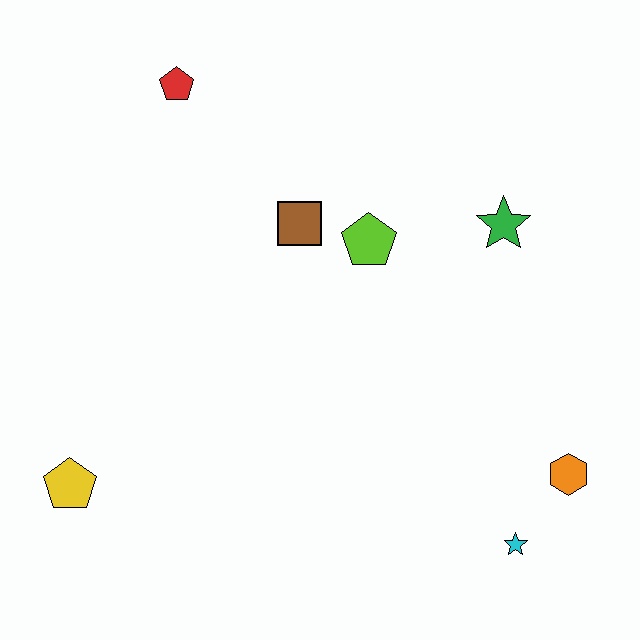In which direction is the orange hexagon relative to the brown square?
The orange hexagon is to the right of the brown square.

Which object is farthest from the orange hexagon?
The red pentagon is farthest from the orange hexagon.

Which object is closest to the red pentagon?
The brown square is closest to the red pentagon.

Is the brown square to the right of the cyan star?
No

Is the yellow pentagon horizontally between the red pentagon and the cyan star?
No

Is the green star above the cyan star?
Yes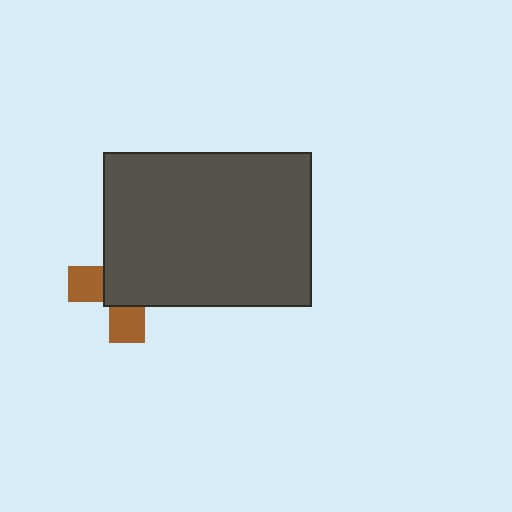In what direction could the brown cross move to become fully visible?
The brown cross could move toward the lower-left. That would shift it out from behind the dark gray rectangle entirely.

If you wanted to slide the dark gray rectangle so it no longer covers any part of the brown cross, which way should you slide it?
Slide it toward the upper-right — that is the most direct way to separate the two shapes.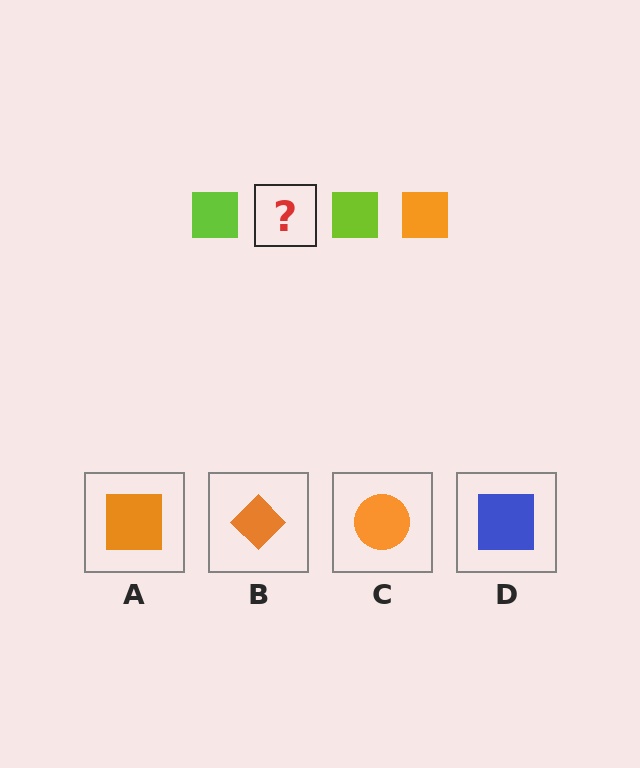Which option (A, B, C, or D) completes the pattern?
A.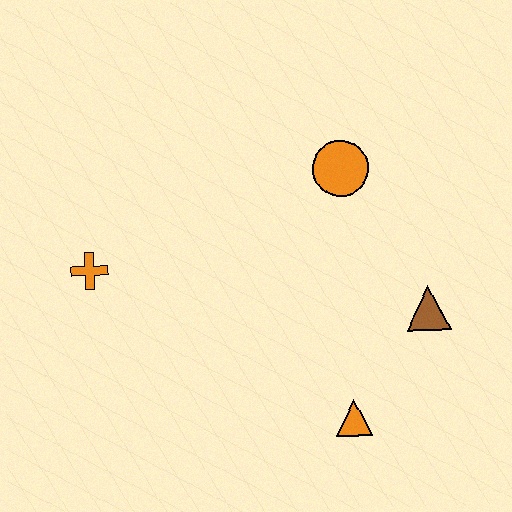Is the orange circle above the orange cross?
Yes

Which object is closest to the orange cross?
The orange circle is closest to the orange cross.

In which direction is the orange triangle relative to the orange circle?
The orange triangle is below the orange circle.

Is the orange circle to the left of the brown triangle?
Yes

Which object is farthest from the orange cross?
The brown triangle is farthest from the orange cross.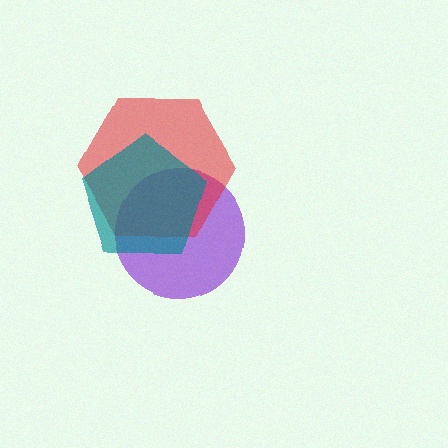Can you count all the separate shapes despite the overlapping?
Yes, there are 3 separate shapes.